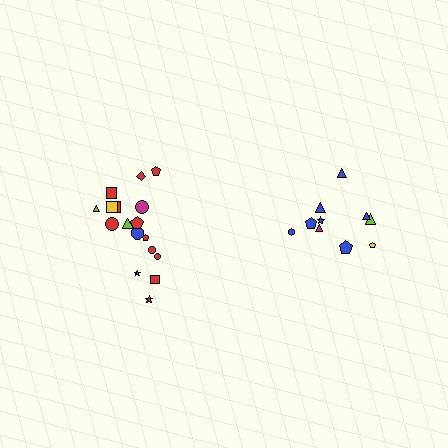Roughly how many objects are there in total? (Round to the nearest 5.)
Roughly 30 objects in total.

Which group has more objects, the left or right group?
The left group.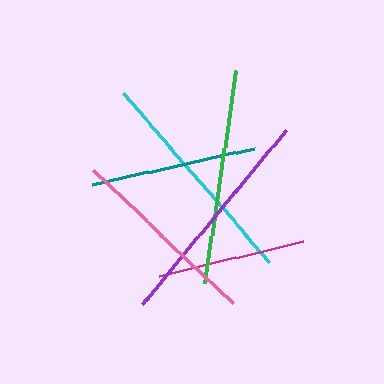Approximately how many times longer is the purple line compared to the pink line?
The purple line is approximately 1.2 times the length of the pink line.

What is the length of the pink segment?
The pink segment is approximately 193 pixels long.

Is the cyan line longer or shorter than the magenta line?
The cyan line is longer than the magenta line.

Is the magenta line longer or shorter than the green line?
The green line is longer than the magenta line.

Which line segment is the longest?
The purple line is the longest at approximately 226 pixels.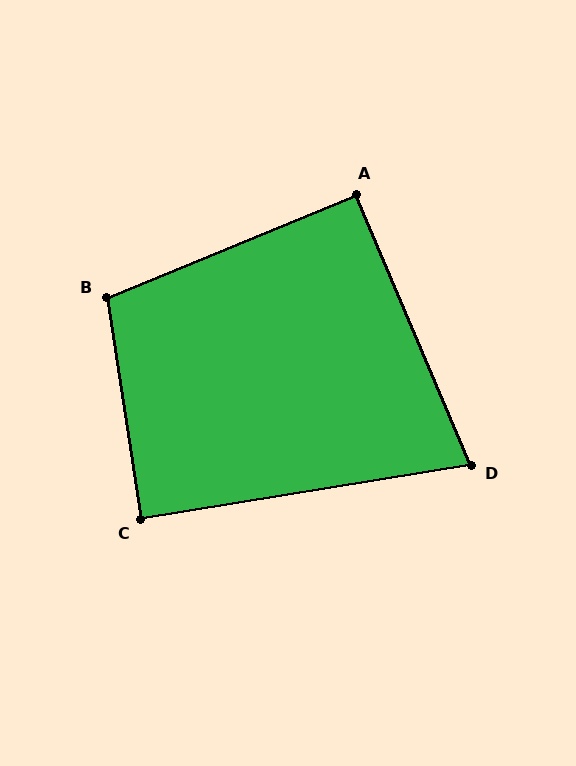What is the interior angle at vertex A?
Approximately 91 degrees (approximately right).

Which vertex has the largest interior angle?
B, at approximately 104 degrees.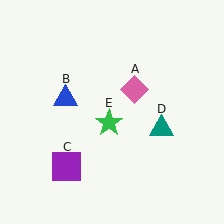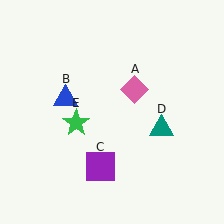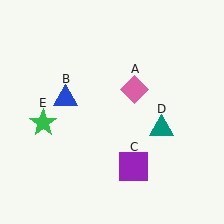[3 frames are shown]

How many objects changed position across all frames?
2 objects changed position: purple square (object C), green star (object E).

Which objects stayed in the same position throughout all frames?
Pink diamond (object A) and blue triangle (object B) and teal triangle (object D) remained stationary.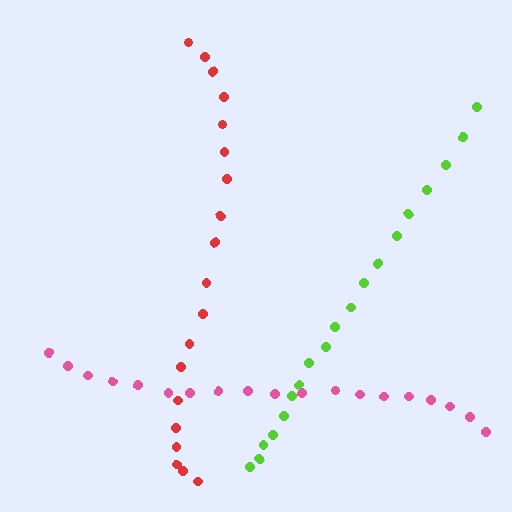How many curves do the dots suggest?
There are 3 distinct paths.